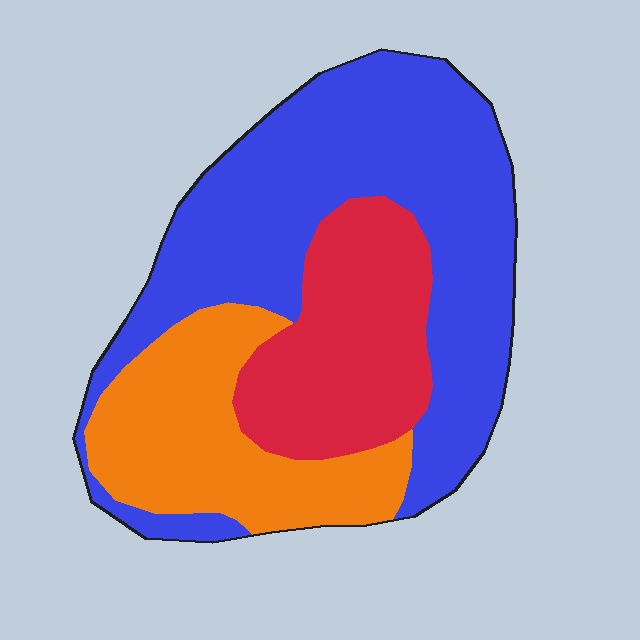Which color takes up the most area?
Blue, at roughly 50%.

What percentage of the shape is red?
Red takes up about one quarter (1/4) of the shape.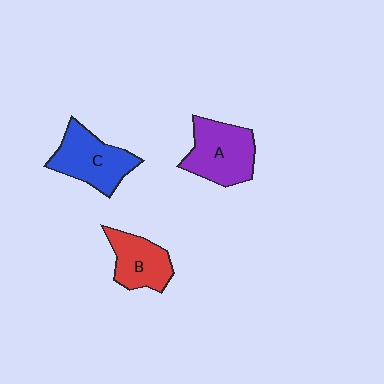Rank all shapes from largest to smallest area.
From largest to smallest: A (purple), C (blue), B (red).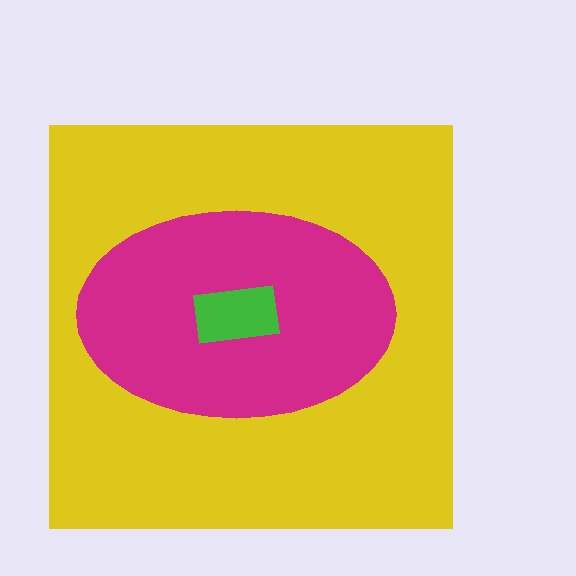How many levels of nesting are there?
3.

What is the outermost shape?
The yellow square.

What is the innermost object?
The green rectangle.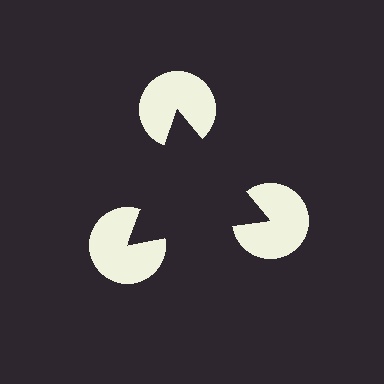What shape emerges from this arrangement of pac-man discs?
An illusory triangle — its edges are inferred from the aligned wedge cuts in the pac-man discs, not physically drawn.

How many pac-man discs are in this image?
There are 3 — one at each vertex of the illusory triangle.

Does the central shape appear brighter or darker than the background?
It typically appears slightly darker than the background, even though no actual brightness change is drawn.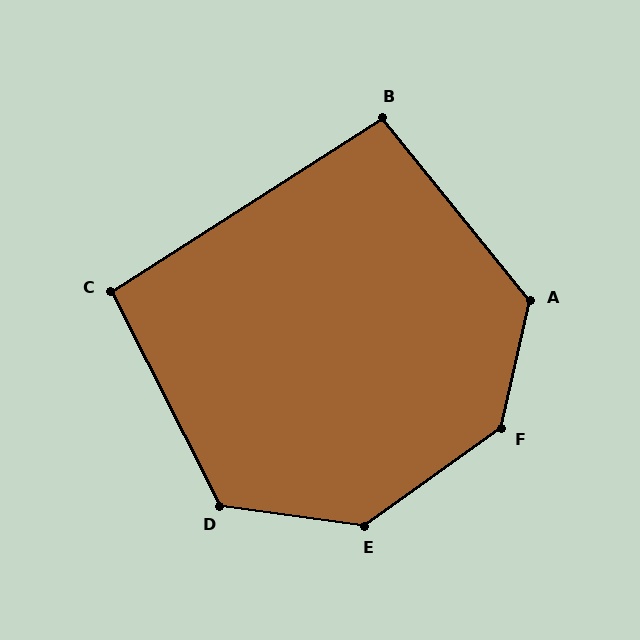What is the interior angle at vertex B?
Approximately 97 degrees (obtuse).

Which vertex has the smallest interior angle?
C, at approximately 96 degrees.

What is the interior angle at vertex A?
Approximately 128 degrees (obtuse).